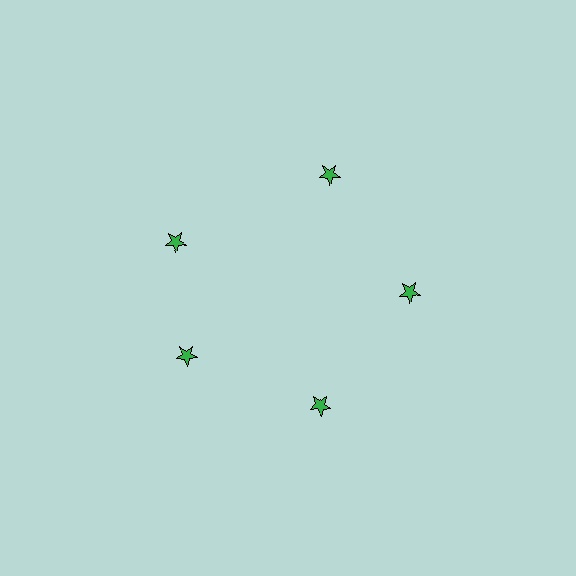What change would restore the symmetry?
The symmetry would be restored by rotating it back into even spacing with its neighbors so that all 5 stars sit at equal angles and equal distance from the center.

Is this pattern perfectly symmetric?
No. The 5 green stars are arranged in a ring, but one element near the 10 o'clock position is rotated out of alignment along the ring, breaking the 5-fold rotational symmetry.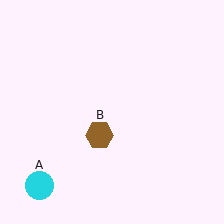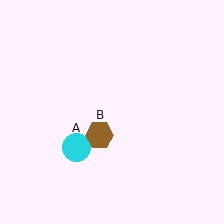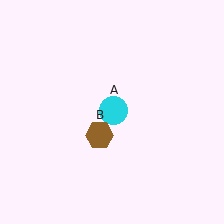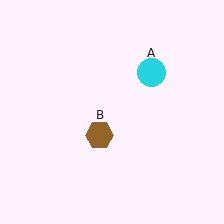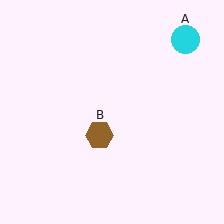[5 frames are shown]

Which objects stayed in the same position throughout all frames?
Brown hexagon (object B) remained stationary.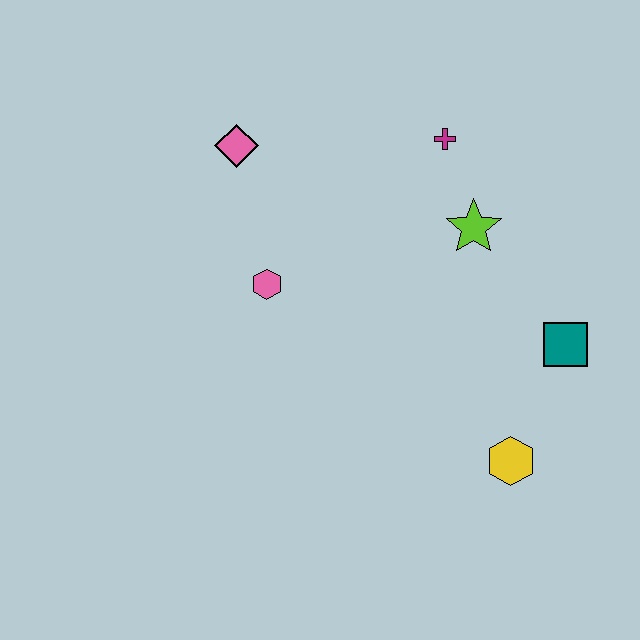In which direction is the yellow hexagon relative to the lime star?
The yellow hexagon is below the lime star.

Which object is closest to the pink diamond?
The pink hexagon is closest to the pink diamond.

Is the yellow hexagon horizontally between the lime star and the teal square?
Yes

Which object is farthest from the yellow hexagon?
The pink diamond is farthest from the yellow hexagon.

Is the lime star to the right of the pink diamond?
Yes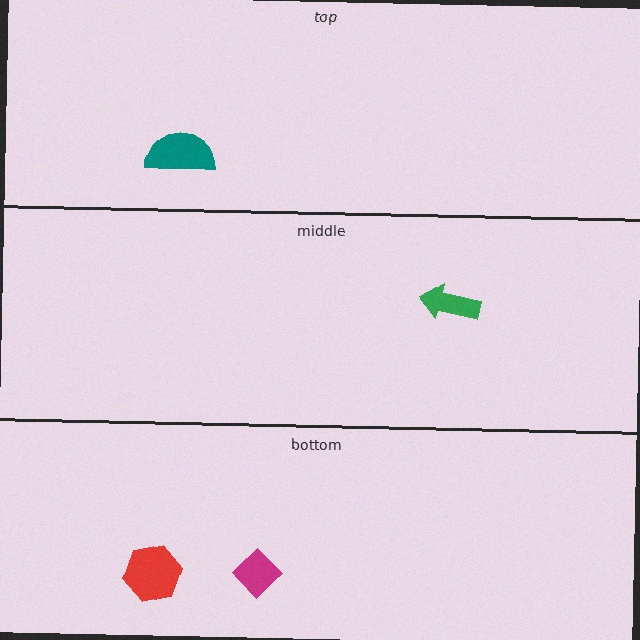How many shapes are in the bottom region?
2.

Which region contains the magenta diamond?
The bottom region.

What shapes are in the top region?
The teal semicircle.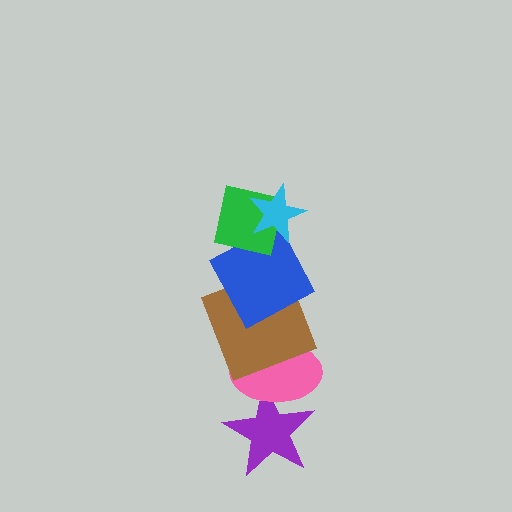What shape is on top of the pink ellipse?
The brown square is on top of the pink ellipse.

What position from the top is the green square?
The green square is 2nd from the top.